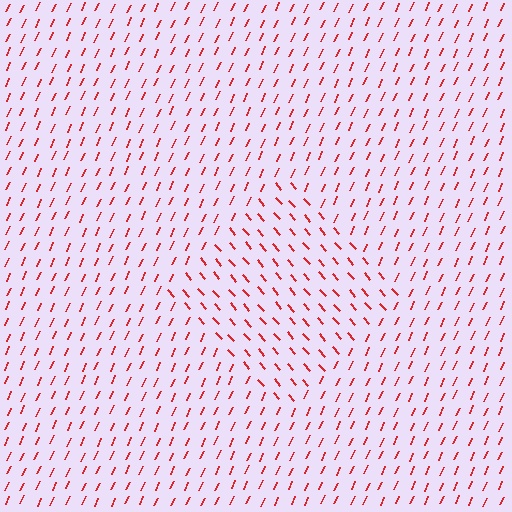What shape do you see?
I see a diamond.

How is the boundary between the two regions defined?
The boundary is defined purely by a change in line orientation (approximately 66 degrees difference). All lines are the same color and thickness.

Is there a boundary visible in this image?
Yes, there is a texture boundary formed by a change in line orientation.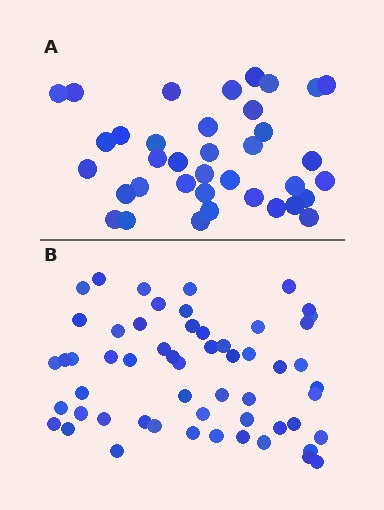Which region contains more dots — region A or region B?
Region B (the bottom region) has more dots.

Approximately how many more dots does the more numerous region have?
Region B has approximately 20 more dots than region A.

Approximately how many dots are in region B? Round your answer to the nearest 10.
About 60 dots. (The exact count is 56, which rounds to 60.)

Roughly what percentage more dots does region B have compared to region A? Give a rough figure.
About 50% more.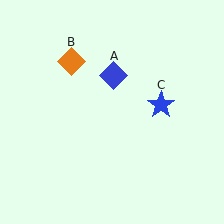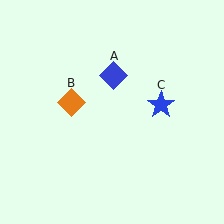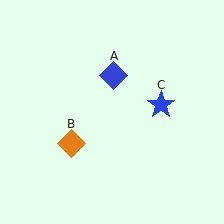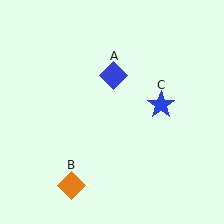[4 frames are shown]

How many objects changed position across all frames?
1 object changed position: orange diamond (object B).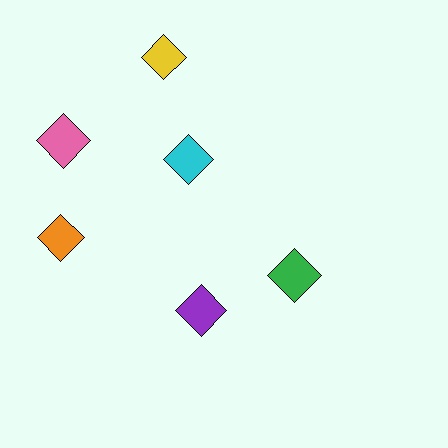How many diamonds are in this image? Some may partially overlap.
There are 6 diamonds.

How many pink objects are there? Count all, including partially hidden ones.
There is 1 pink object.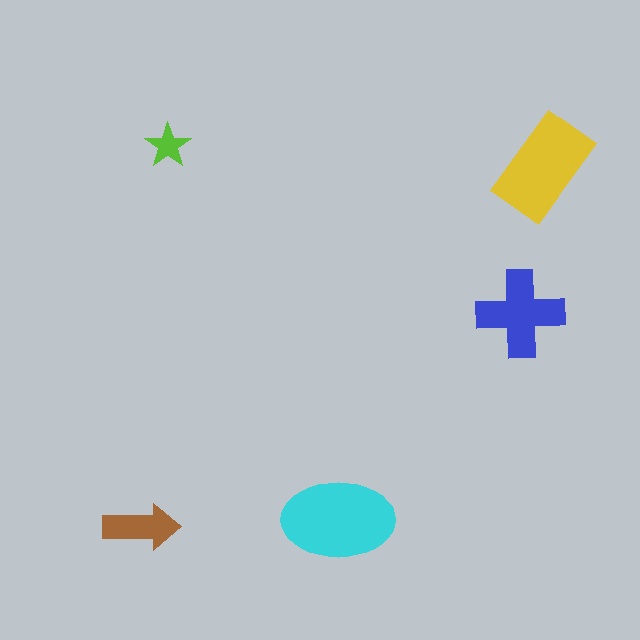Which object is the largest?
The cyan ellipse.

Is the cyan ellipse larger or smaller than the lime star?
Larger.